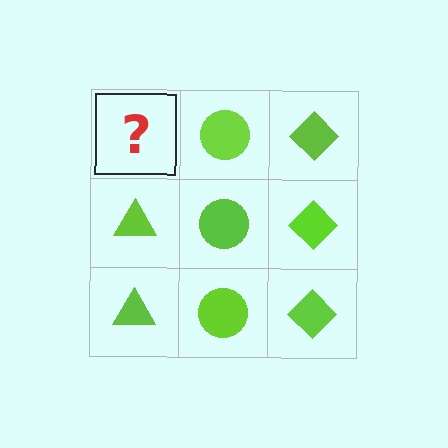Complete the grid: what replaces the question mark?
The question mark should be replaced with a lime triangle.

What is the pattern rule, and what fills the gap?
The rule is that each column has a consistent shape. The gap should be filled with a lime triangle.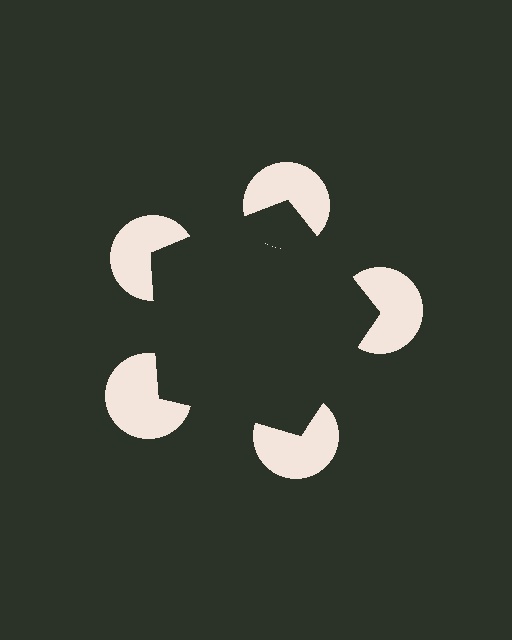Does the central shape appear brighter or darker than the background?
It typically appears slightly darker than the background, even though no actual brightness change is drawn.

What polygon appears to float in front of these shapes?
An illusory pentagon — its edges are inferred from the aligned wedge cuts in the pac-man discs, not physically drawn.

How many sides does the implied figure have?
5 sides.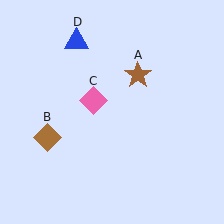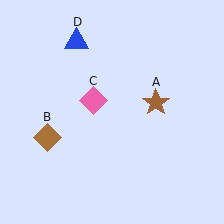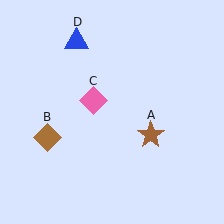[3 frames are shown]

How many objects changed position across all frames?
1 object changed position: brown star (object A).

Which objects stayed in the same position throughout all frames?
Brown diamond (object B) and pink diamond (object C) and blue triangle (object D) remained stationary.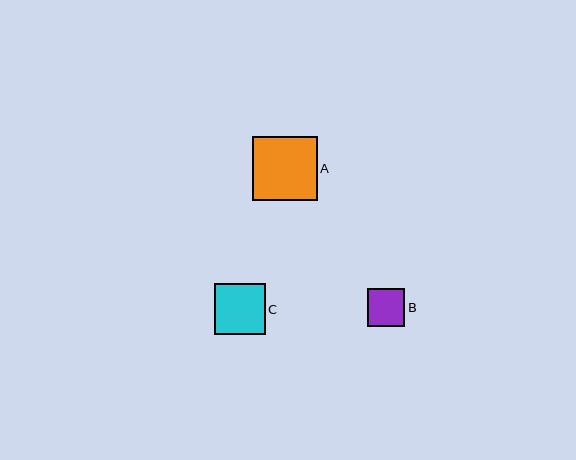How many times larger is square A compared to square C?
Square A is approximately 1.3 times the size of square C.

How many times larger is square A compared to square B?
Square A is approximately 1.7 times the size of square B.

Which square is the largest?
Square A is the largest with a size of approximately 65 pixels.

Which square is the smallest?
Square B is the smallest with a size of approximately 37 pixels.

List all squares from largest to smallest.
From largest to smallest: A, C, B.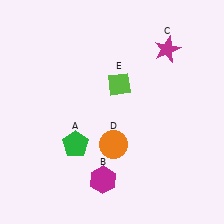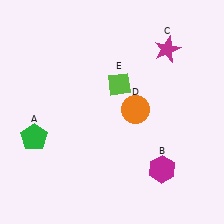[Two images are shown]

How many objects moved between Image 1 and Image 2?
3 objects moved between the two images.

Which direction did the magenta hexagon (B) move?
The magenta hexagon (B) moved right.